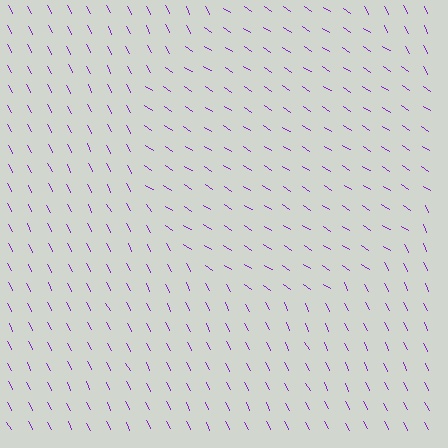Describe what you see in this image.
The image is filled with small purple line segments. A circle region in the image has lines oriented differently from the surrounding lines, creating a visible texture boundary.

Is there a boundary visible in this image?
Yes, there is a texture boundary formed by a change in line orientation.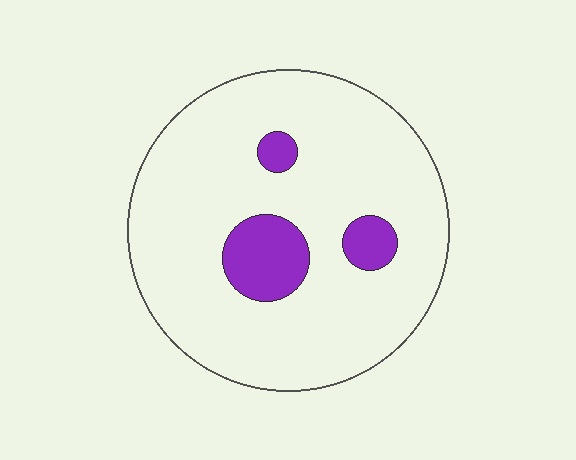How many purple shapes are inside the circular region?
3.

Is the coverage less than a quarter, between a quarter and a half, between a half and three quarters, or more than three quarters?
Less than a quarter.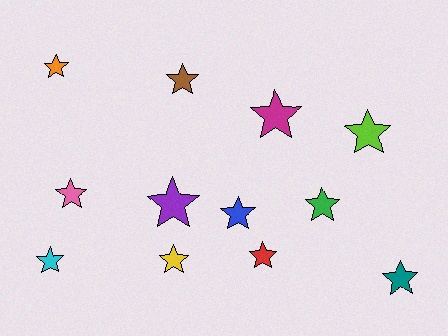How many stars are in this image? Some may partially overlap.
There are 12 stars.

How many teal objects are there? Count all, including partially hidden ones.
There is 1 teal object.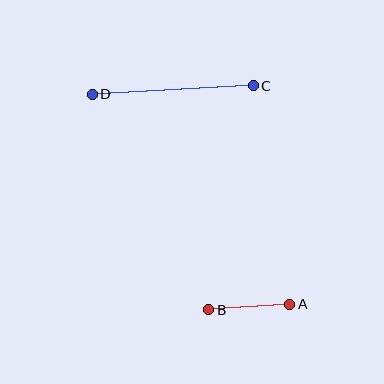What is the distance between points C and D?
The distance is approximately 161 pixels.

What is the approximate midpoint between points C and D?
The midpoint is at approximately (173, 90) pixels.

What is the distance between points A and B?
The distance is approximately 81 pixels.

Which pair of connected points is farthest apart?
Points C and D are farthest apart.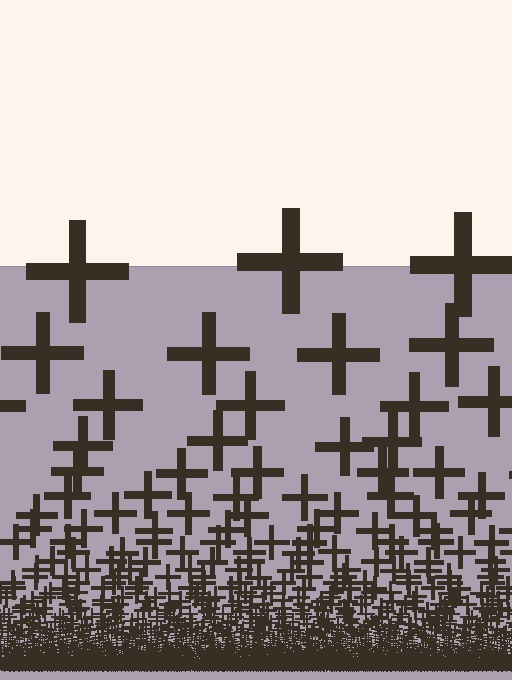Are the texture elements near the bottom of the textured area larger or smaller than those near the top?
Smaller. The gradient is inverted — elements near the bottom are smaller and denser.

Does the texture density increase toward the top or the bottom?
Density increases toward the bottom.